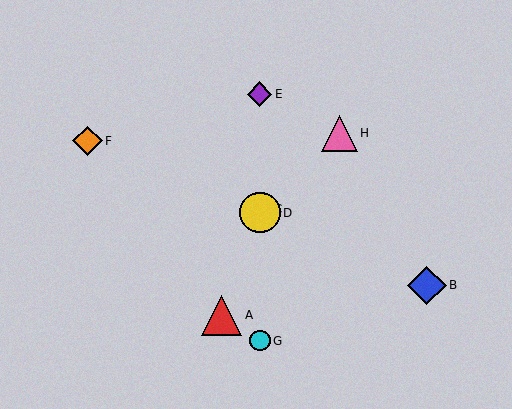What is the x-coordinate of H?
Object H is at x≈340.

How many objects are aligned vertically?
4 objects (C, D, E, G) are aligned vertically.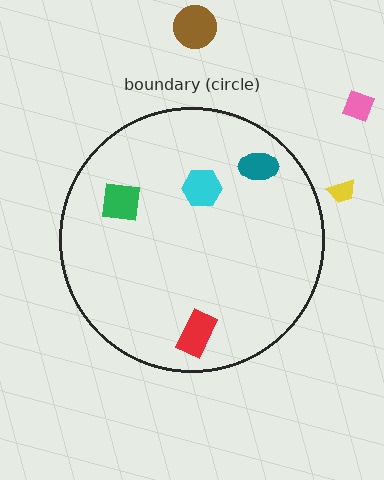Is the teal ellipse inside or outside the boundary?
Inside.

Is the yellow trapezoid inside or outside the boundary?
Outside.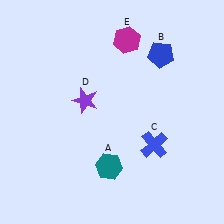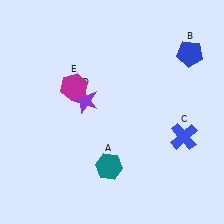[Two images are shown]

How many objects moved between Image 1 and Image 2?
3 objects moved between the two images.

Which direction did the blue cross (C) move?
The blue cross (C) moved right.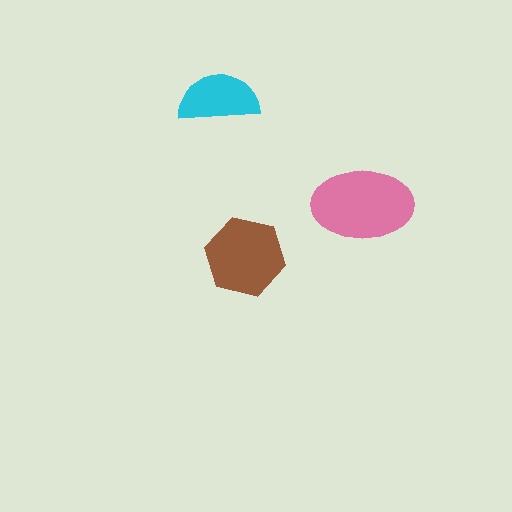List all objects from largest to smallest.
The pink ellipse, the brown hexagon, the cyan semicircle.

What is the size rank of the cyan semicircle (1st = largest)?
3rd.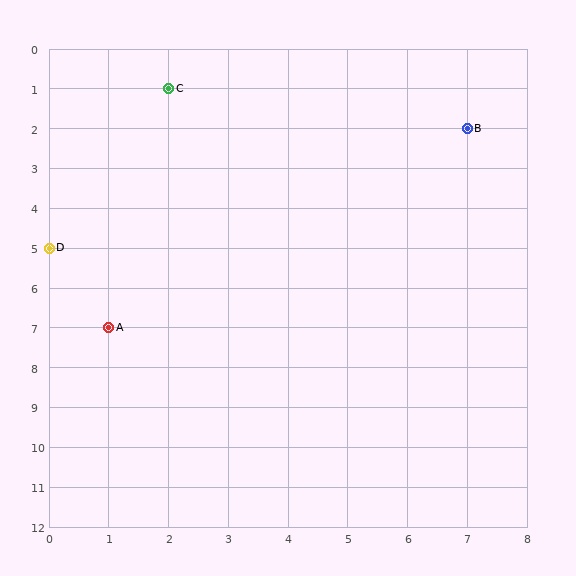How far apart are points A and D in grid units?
Points A and D are 1 column and 2 rows apart (about 2.2 grid units diagonally).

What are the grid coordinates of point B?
Point B is at grid coordinates (7, 2).